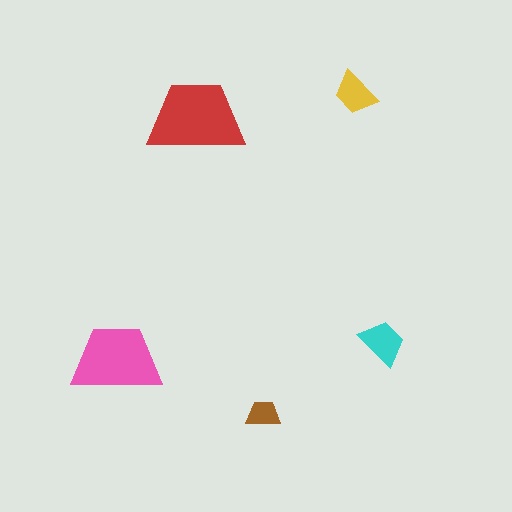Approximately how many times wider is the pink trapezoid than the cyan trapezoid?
About 2 times wider.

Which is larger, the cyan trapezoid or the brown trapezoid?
The cyan one.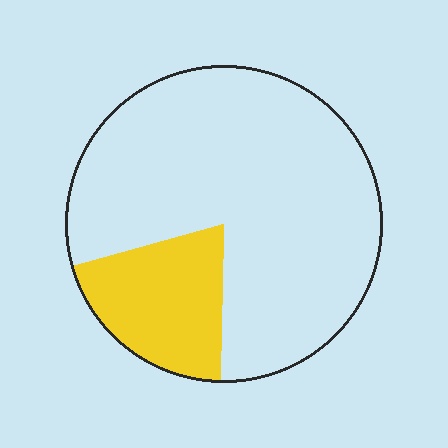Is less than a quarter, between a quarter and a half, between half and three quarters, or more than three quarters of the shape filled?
Less than a quarter.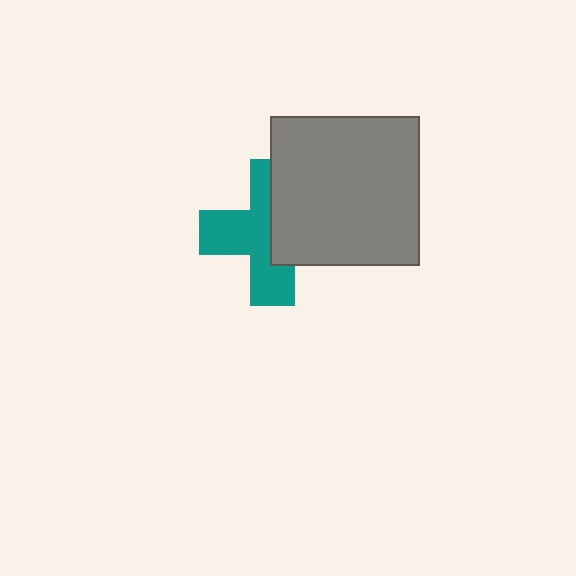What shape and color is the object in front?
The object in front is a gray square.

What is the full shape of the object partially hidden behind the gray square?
The partially hidden object is a teal cross.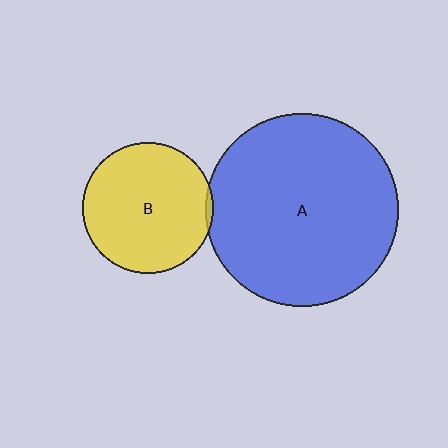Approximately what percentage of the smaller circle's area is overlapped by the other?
Approximately 5%.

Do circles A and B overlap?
Yes.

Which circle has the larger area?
Circle A (blue).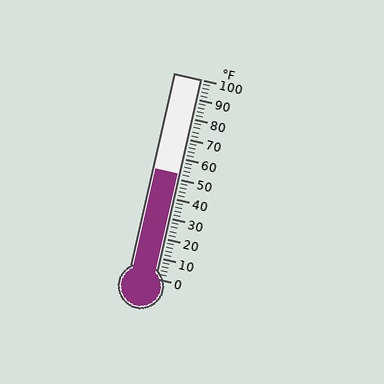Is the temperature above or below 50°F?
The temperature is above 50°F.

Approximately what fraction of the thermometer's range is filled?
The thermometer is filled to approximately 50% of its range.